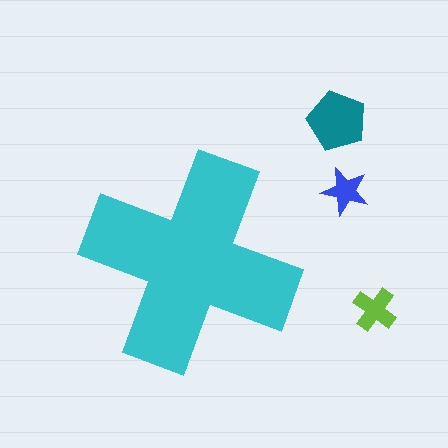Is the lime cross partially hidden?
No, the lime cross is fully visible.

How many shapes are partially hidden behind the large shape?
0 shapes are partially hidden.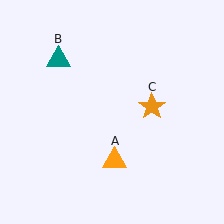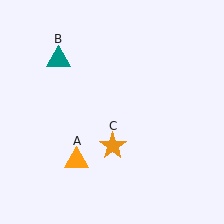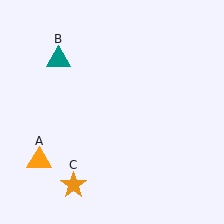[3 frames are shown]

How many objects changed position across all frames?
2 objects changed position: orange triangle (object A), orange star (object C).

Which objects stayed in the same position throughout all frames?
Teal triangle (object B) remained stationary.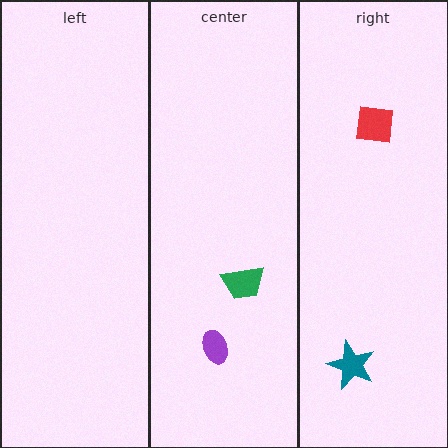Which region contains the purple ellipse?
The center region.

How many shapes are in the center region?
2.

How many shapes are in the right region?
2.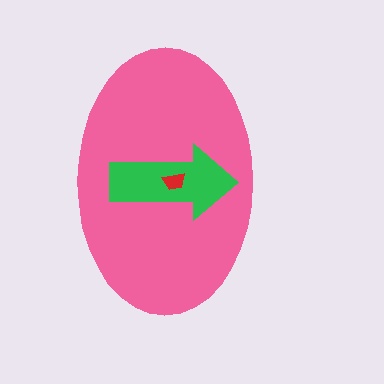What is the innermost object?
The red trapezoid.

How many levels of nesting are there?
3.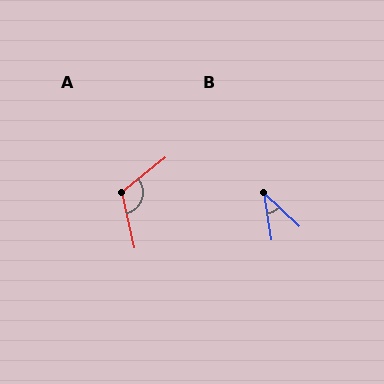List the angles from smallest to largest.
B (37°), A (116°).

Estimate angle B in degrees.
Approximately 37 degrees.